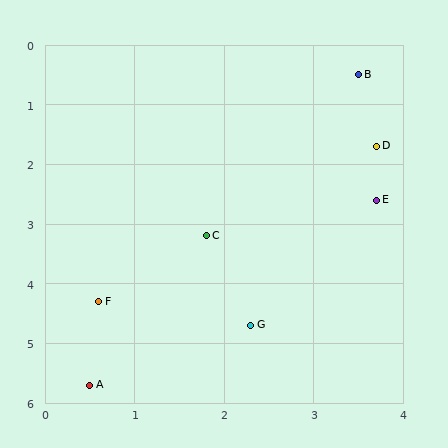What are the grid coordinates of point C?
Point C is at approximately (1.8, 3.2).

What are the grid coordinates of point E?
Point E is at approximately (3.7, 2.6).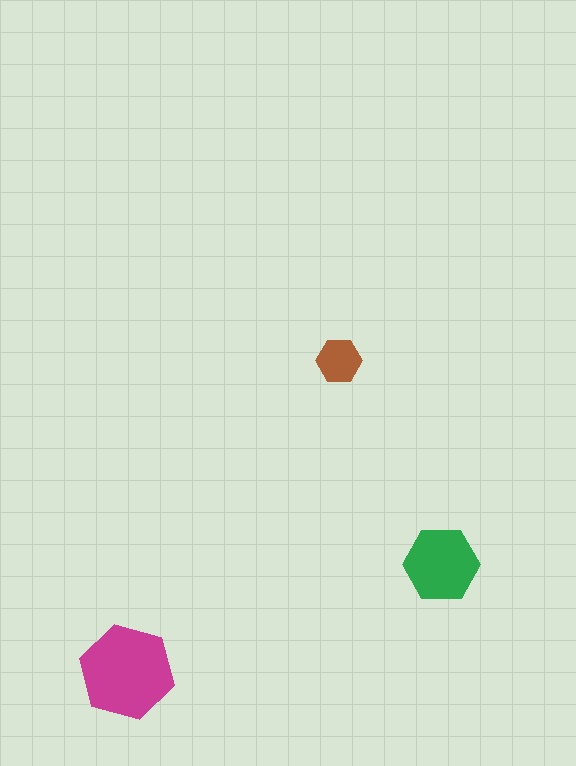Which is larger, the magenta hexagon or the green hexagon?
The magenta one.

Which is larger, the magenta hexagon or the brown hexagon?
The magenta one.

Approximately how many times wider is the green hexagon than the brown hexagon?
About 1.5 times wider.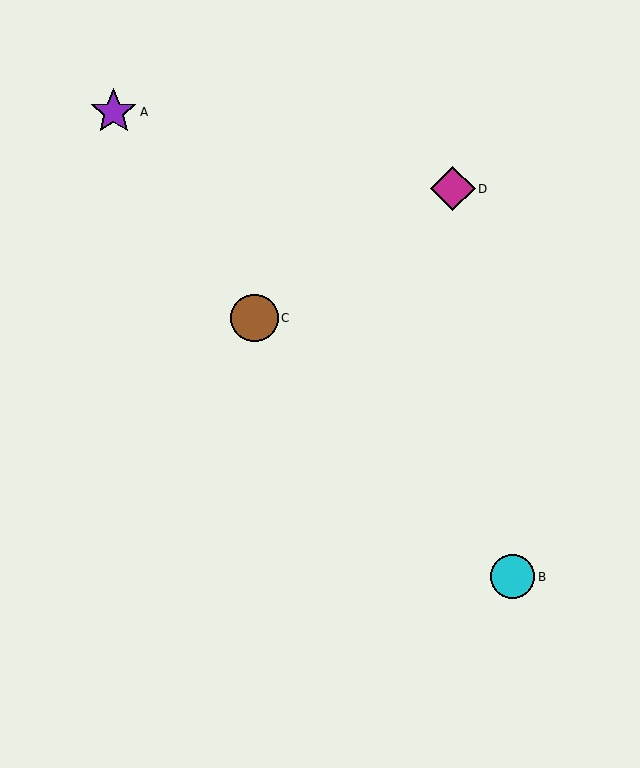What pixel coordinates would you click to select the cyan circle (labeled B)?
Click at (513, 577) to select the cyan circle B.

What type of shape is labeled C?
Shape C is a brown circle.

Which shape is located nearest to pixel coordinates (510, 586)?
The cyan circle (labeled B) at (513, 577) is nearest to that location.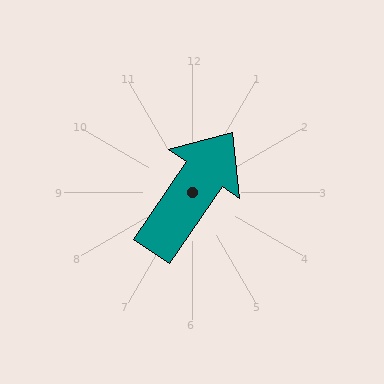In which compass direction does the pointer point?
Northeast.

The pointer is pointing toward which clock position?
Roughly 1 o'clock.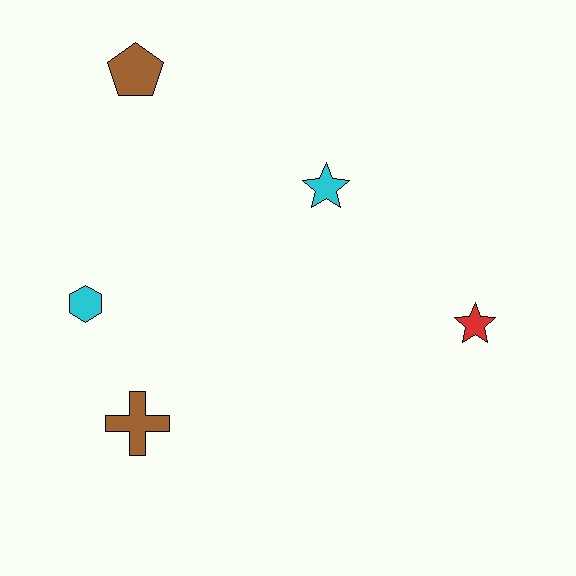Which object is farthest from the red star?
The brown pentagon is farthest from the red star.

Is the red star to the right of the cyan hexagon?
Yes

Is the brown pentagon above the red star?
Yes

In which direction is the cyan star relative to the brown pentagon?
The cyan star is to the right of the brown pentagon.